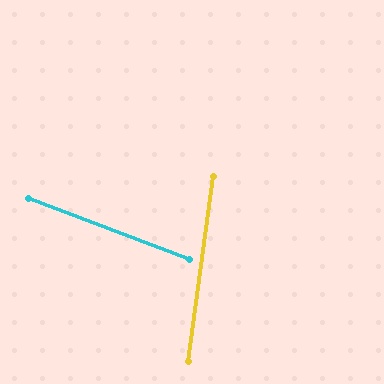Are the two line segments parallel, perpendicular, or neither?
Neither parallel nor perpendicular — they differ by about 77°.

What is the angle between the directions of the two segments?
Approximately 77 degrees.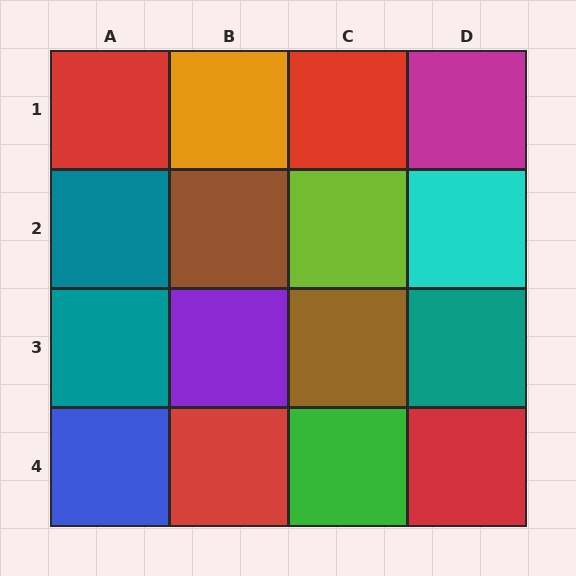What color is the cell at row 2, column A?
Teal.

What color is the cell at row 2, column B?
Brown.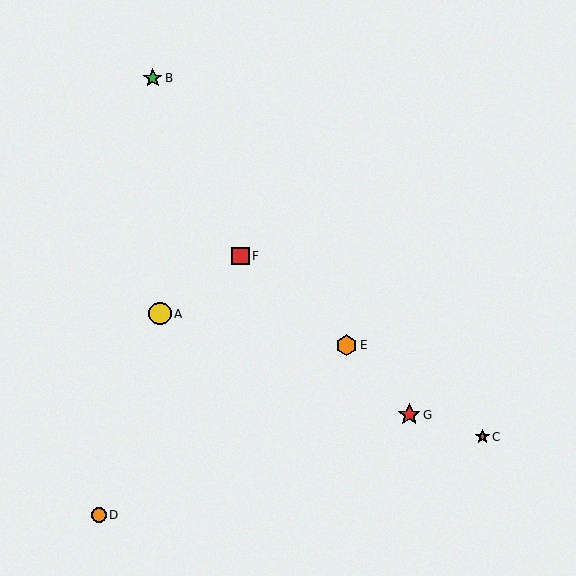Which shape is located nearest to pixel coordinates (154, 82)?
The green star (labeled B) at (153, 78) is nearest to that location.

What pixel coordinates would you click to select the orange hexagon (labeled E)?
Click at (346, 345) to select the orange hexagon E.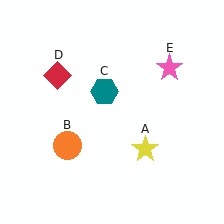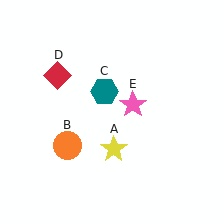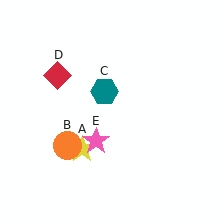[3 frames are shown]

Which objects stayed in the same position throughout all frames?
Orange circle (object B) and teal hexagon (object C) and red diamond (object D) remained stationary.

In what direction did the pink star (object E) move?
The pink star (object E) moved down and to the left.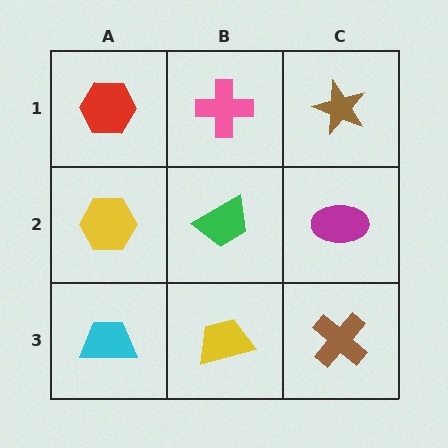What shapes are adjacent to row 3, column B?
A green trapezoid (row 2, column B), a cyan trapezoid (row 3, column A), a brown cross (row 3, column C).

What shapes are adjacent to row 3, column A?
A yellow hexagon (row 2, column A), a yellow trapezoid (row 3, column B).